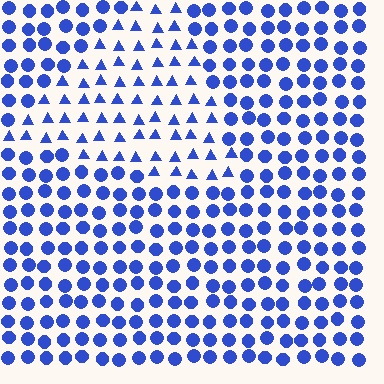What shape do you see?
I see a triangle.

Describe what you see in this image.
The image is filled with small blue elements arranged in a uniform grid. A triangle-shaped region contains triangles, while the surrounding area contains circles. The boundary is defined purely by the change in element shape.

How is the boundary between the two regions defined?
The boundary is defined by a change in element shape: triangles inside vs. circles outside. All elements share the same color and spacing.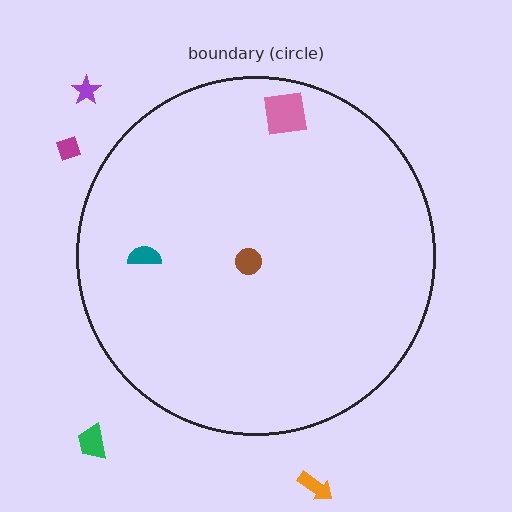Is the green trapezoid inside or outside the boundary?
Outside.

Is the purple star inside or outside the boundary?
Outside.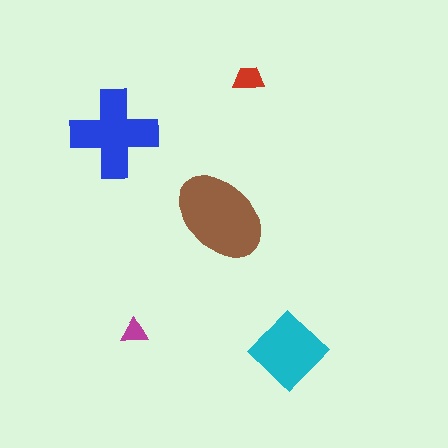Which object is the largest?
The brown ellipse.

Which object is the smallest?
The magenta triangle.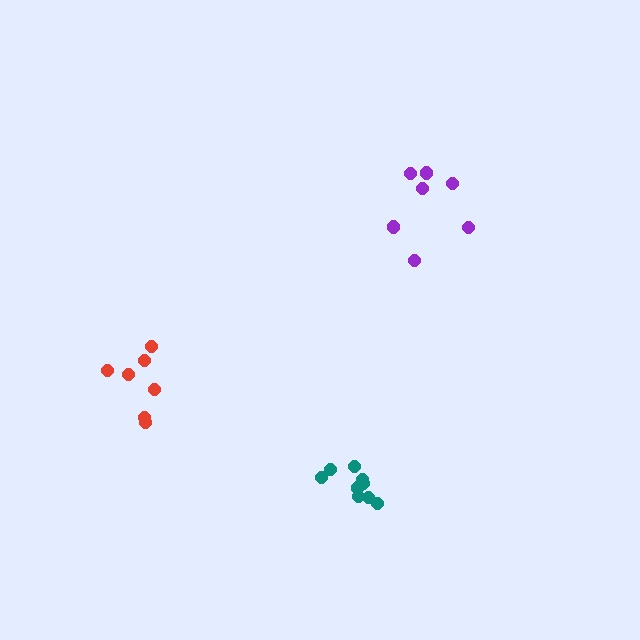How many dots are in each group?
Group 1: 7 dots, Group 2: 9 dots, Group 3: 7 dots (23 total).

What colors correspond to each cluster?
The clusters are colored: purple, teal, red.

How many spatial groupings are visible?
There are 3 spatial groupings.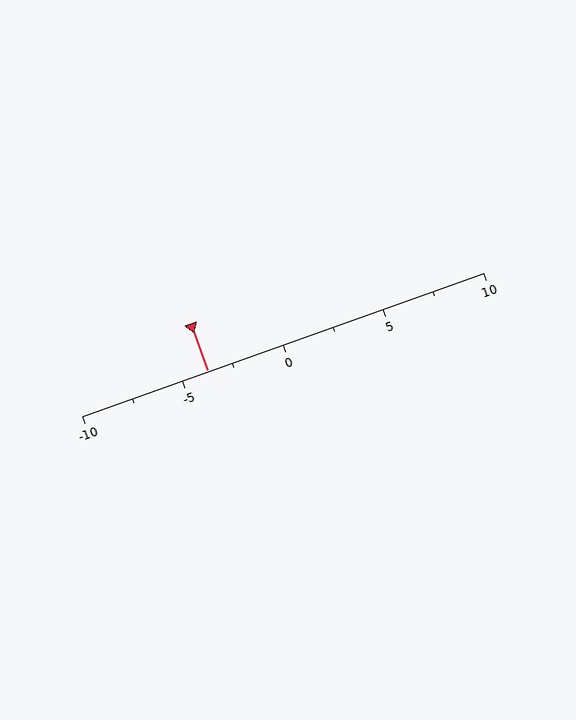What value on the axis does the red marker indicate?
The marker indicates approximately -3.8.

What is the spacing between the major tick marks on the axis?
The major ticks are spaced 5 apart.